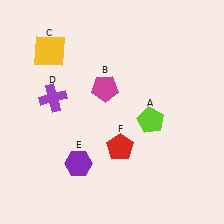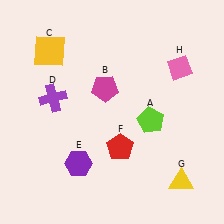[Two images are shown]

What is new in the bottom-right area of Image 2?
A yellow triangle (G) was added in the bottom-right area of Image 2.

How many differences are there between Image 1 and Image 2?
There are 2 differences between the two images.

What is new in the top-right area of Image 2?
A pink diamond (H) was added in the top-right area of Image 2.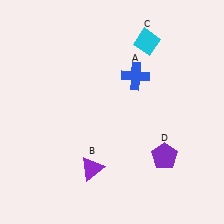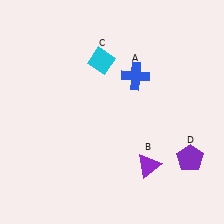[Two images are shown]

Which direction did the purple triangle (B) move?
The purple triangle (B) moved right.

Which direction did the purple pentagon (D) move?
The purple pentagon (D) moved right.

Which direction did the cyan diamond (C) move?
The cyan diamond (C) moved left.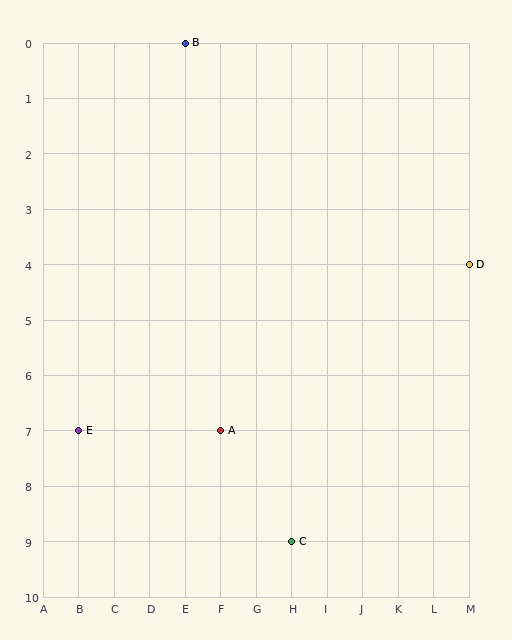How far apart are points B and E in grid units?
Points B and E are 3 columns and 7 rows apart (about 7.6 grid units diagonally).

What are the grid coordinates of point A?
Point A is at grid coordinates (F, 7).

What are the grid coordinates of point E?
Point E is at grid coordinates (B, 7).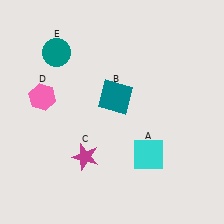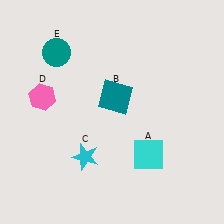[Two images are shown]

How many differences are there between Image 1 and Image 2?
There is 1 difference between the two images.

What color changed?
The star (C) changed from magenta in Image 1 to cyan in Image 2.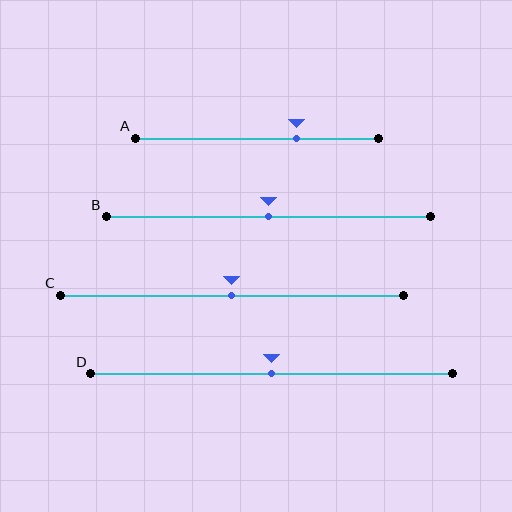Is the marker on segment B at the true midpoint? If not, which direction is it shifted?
Yes, the marker on segment B is at the true midpoint.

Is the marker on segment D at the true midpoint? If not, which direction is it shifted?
Yes, the marker on segment D is at the true midpoint.